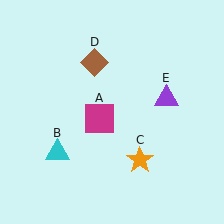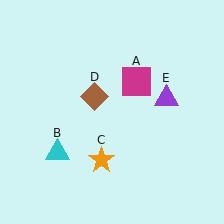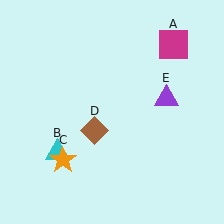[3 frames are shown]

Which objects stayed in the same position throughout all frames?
Cyan triangle (object B) and purple triangle (object E) remained stationary.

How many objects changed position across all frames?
3 objects changed position: magenta square (object A), orange star (object C), brown diamond (object D).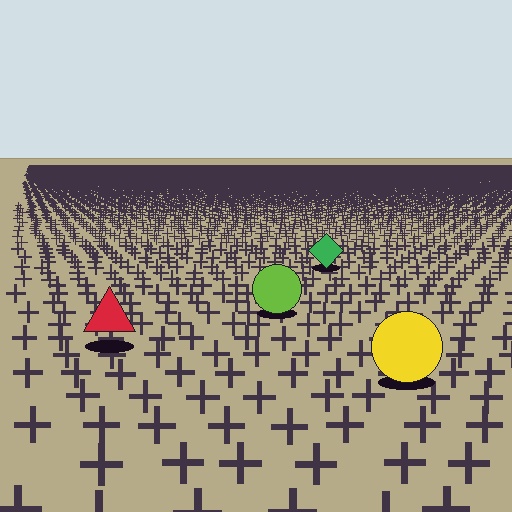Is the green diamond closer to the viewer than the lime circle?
No. The lime circle is closer — you can tell from the texture gradient: the ground texture is coarser near it.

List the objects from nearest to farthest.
From nearest to farthest: the yellow circle, the red triangle, the lime circle, the green diamond.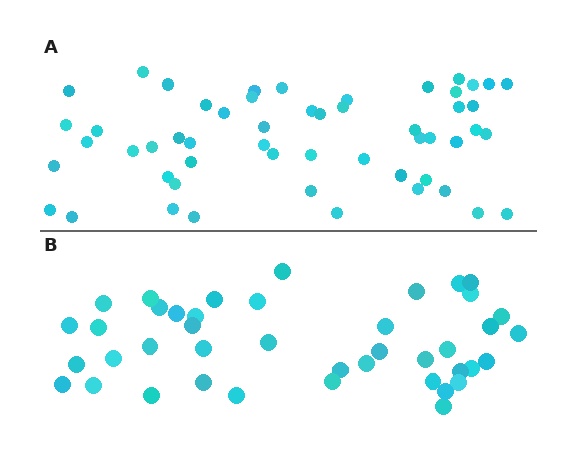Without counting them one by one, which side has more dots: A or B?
Region A (the top region) has more dots.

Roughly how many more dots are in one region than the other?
Region A has roughly 12 or so more dots than region B.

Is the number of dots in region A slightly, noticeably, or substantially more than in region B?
Region A has noticeably more, but not dramatically so. The ratio is roughly 1.3 to 1.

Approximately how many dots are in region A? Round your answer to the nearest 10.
About 50 dots. (The exact count is 54, which rounds to 50.)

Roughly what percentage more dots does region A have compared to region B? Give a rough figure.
About 30% more.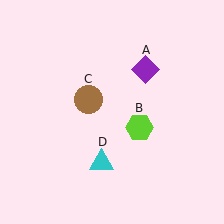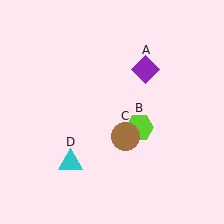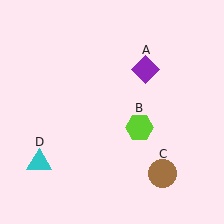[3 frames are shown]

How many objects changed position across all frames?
2 objects changed position: brown circle (object C), cyan triangle (object D).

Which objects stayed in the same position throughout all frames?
Purple diamond (object A) and lime hexagon (object B) remained stationary.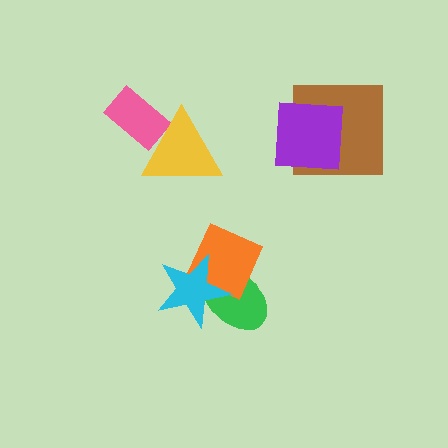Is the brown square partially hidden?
Yes, it is partially covered by another shape.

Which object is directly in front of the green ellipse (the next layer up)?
The orange diamond is directly in front of the green ellipse.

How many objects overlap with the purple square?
1 object overlaps with the purple square.